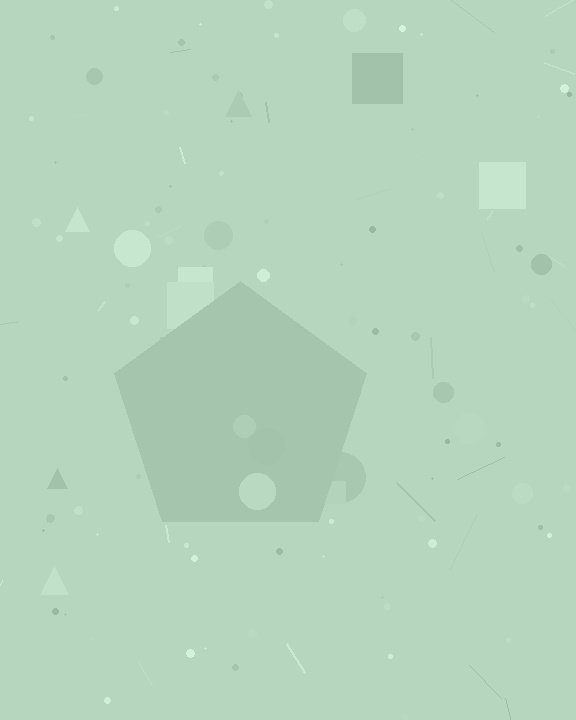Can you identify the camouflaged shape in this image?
The camouflaged shape is a pentagon.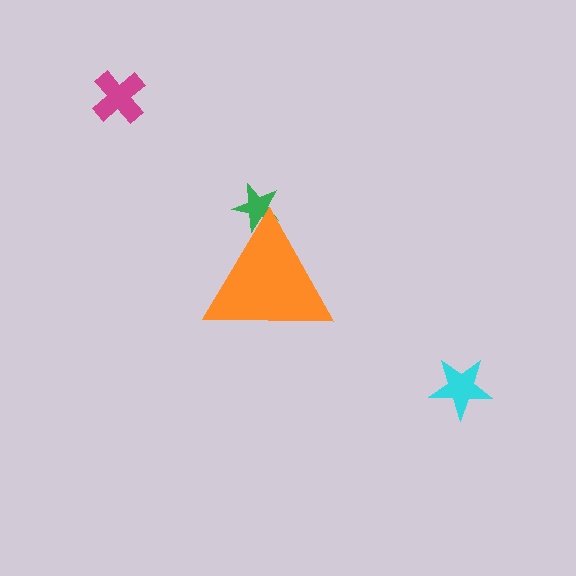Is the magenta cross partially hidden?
No, the magenta cross is fully visible.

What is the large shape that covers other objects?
An orange triangle.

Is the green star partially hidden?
Yes, the green star is partially hidden behind the orange triangle.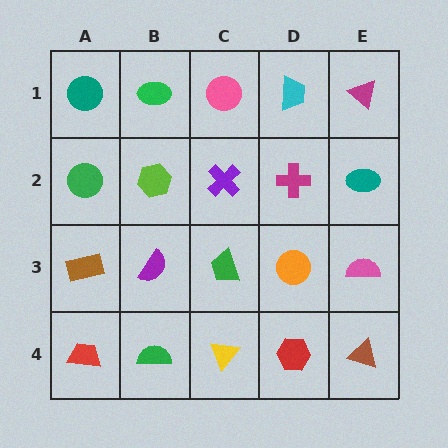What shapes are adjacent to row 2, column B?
A green ellipse (row 1, column B), a purple semicircle (row 3, column B), a green circle (row 2, column A), a purple cross (row 2, column C).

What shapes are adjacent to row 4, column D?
An orange circle (row 3, column D), a yellow triangle (row 4, column C), a brown triangle (row 4, column E).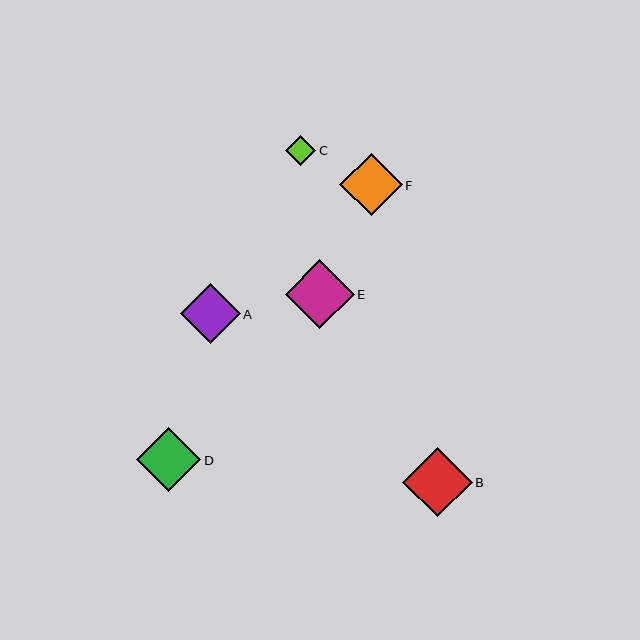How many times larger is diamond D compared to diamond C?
Diamond D is approximately 2.1 times the size of diamond C.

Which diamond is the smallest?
Diamond C is the smallest with a size of approximately 30 pixels.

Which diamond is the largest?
Diamond B is the largest with a size of approximately 70 pixels.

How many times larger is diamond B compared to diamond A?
Diamond B is approximately 1.2 times the size of diamond A.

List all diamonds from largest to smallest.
From largest to smallest: B, E, D, F, A, C.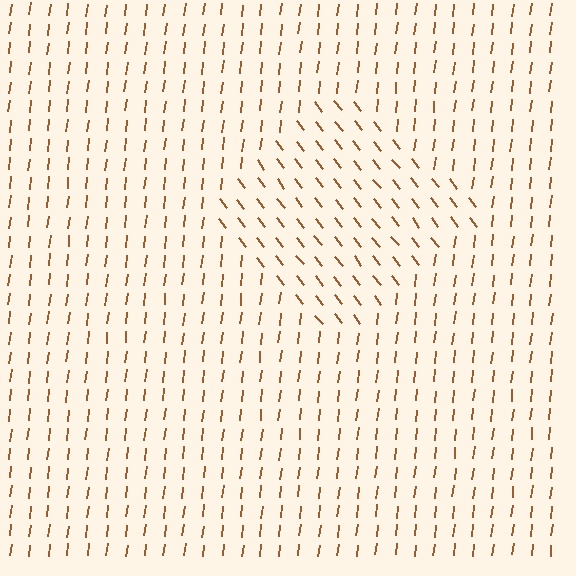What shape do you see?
I see a diamond.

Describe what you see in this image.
The image is filled with small brown line segments. A diamond region in the image has lines oriented differently from the surrounding lines, creating a visible texture boundary.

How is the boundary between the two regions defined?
The boundary is defined purely by a change in line orientation (approximately 45 degrees difference). All lines are the same color and thickness.